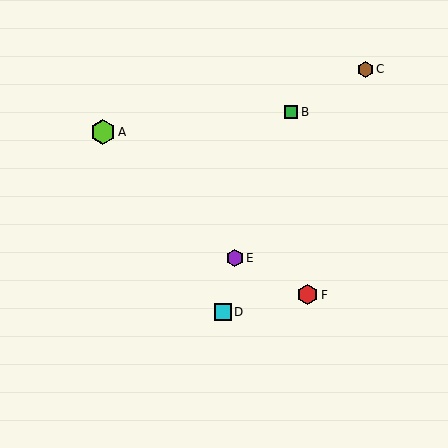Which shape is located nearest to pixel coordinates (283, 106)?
The green square (labeled B) at (291, 112) is nearest to that location.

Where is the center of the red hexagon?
The center of the red hexagon is at (308, 295).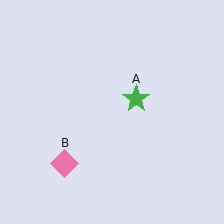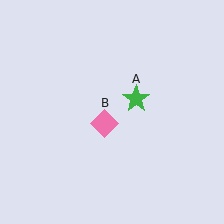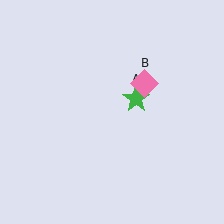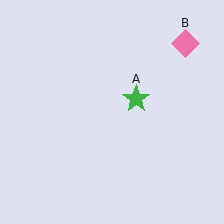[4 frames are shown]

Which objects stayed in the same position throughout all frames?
Green star (object A) remained stationary.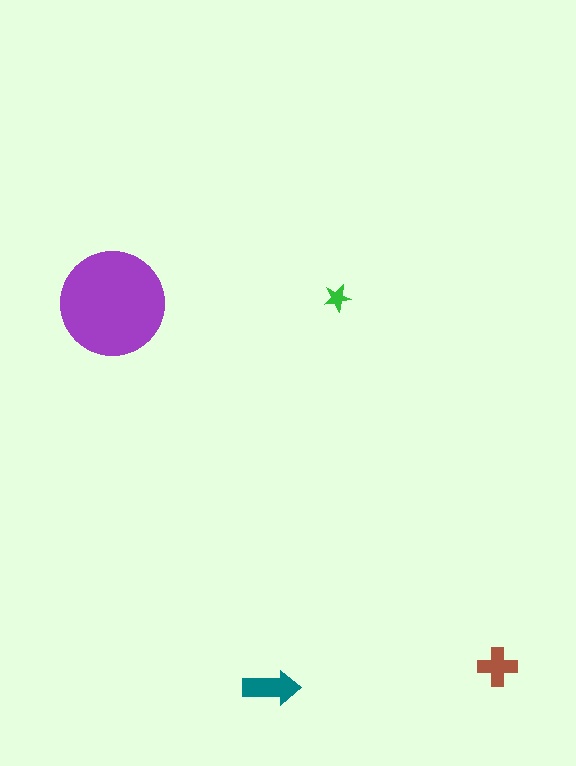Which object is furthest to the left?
The purple circle is leftmost.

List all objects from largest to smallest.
The purple circle, the teal arrow, the brown cross, the green star.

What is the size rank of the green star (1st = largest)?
4th.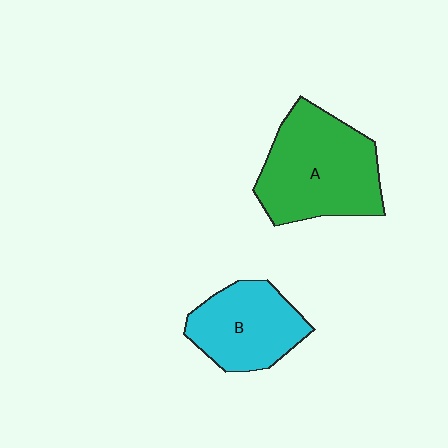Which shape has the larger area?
Shape A (green).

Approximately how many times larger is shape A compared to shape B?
Approximately 1.4 times.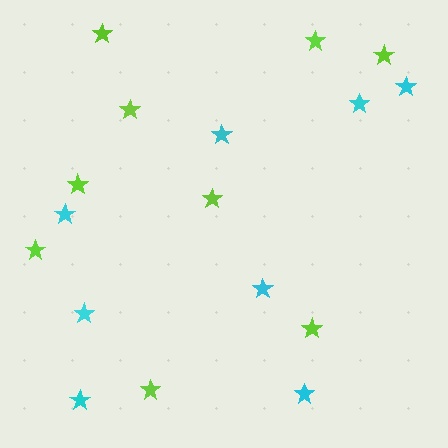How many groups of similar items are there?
There are 2 groups: one group of lime stars (9) and one group of cyan stars (8).